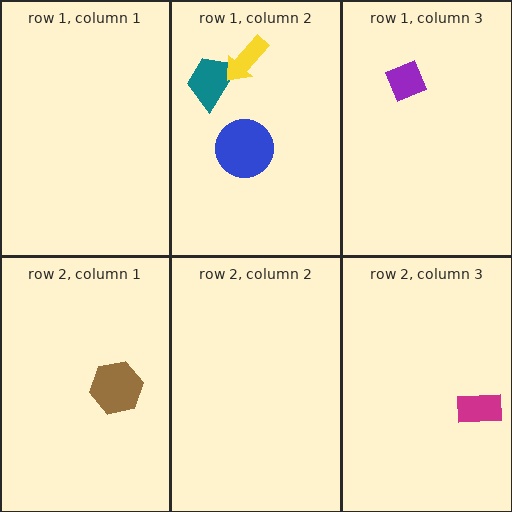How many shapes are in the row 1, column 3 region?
1.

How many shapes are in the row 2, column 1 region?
1.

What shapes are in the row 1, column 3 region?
The purple diamond.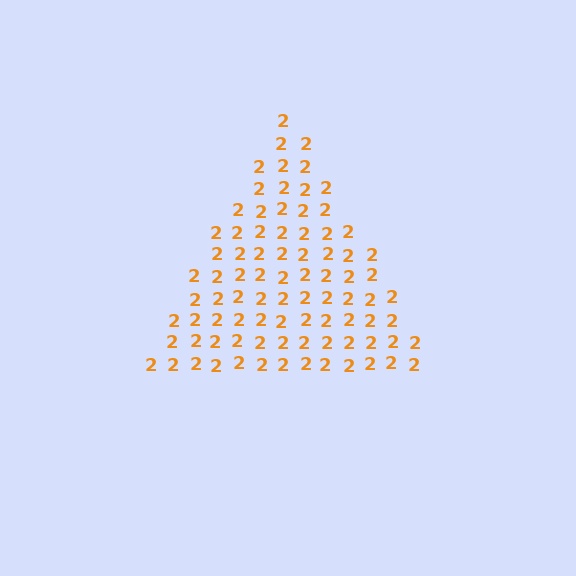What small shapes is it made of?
It is made of small digit 2's.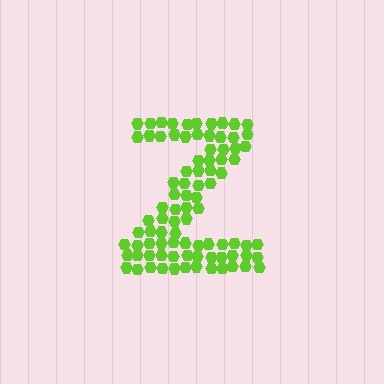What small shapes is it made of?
It is made of small hexagons.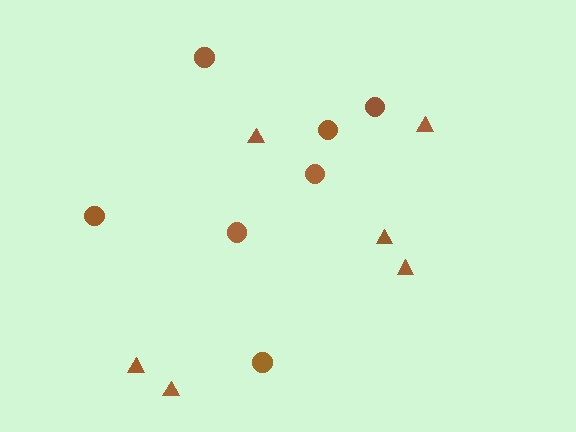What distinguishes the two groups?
There are 2 groups: one group of circles (7) and one group of triangles (6).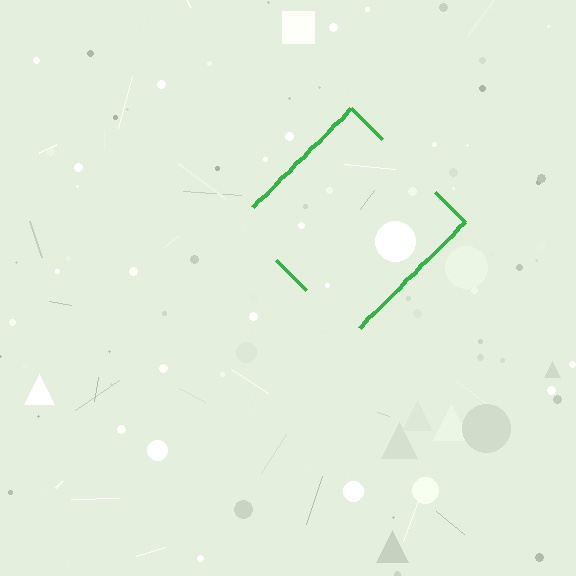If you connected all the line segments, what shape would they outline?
They would outline a diamond.